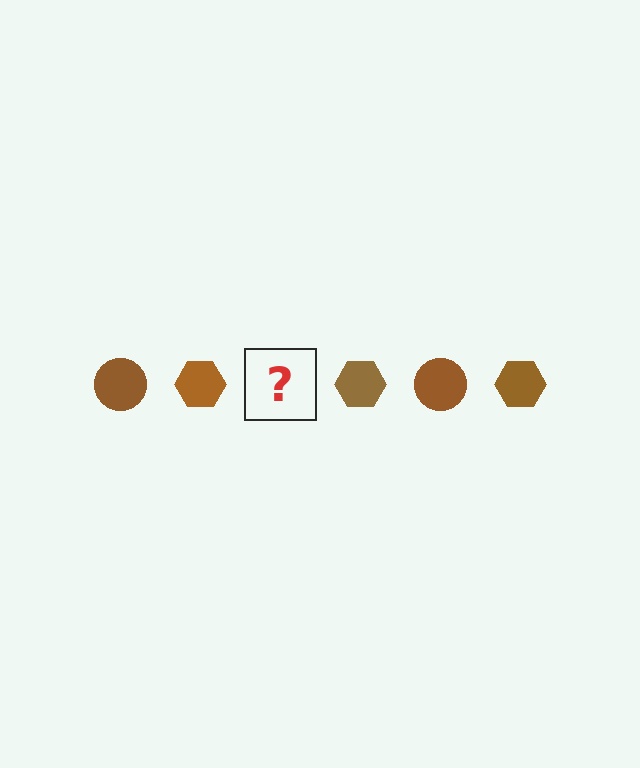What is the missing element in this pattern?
The missing element is a brown circle.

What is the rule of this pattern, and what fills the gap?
The rule is that the pattern cycles through circle, hexagon shapes in brown. The gap should be filled with a brown circle.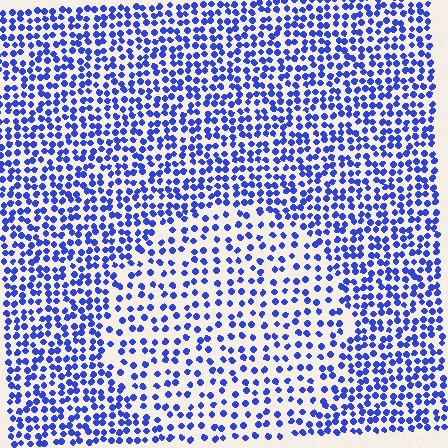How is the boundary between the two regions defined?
The boundary is defined by a change in element density (approximately 1.8x ratio). All elements are the same color, size, and shape.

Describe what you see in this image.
The image contains small blue elements arranged at two different densities. A circle-shaped region is visible where the elements are less densely packed than the surrounding area.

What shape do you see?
I see a circle.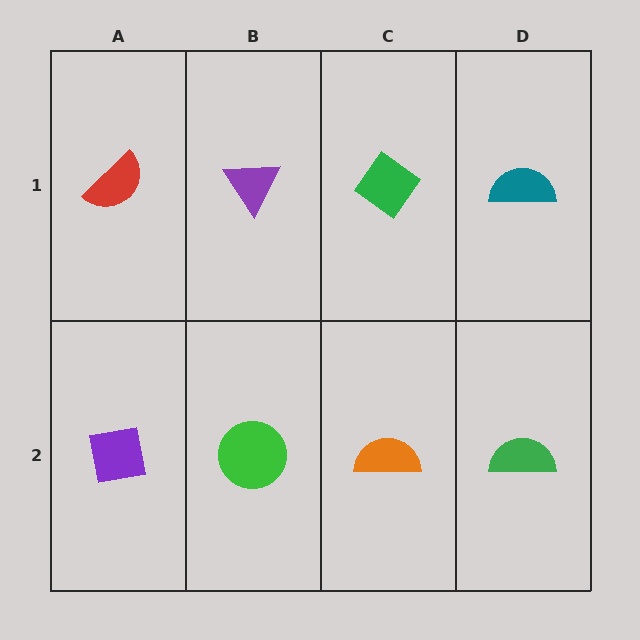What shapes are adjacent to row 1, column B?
A green circle (row 2, column B), a red semicircle (row 1, column A), a green diamond (row 1, column C).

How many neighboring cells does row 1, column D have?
2.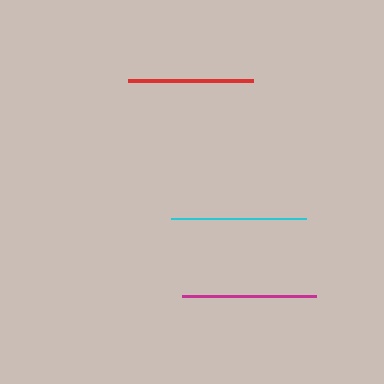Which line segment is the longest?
The cyan line is the longest at approximately 135 pixels.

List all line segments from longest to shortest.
From longest to shortest: cyan, magenta, red.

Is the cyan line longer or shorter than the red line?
The cyan line is longer than the red line.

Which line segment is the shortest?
The red line is the shortest at approximately 125 pixels.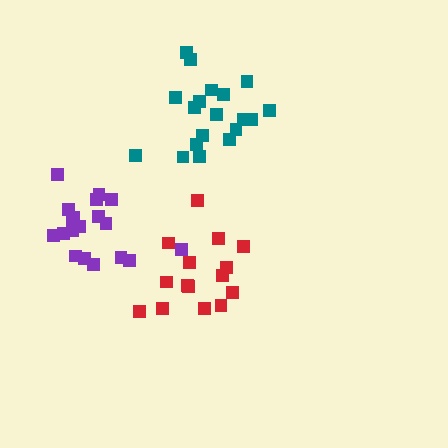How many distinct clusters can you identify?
There are 3 distinct clusters.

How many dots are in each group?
Group 1: 19 dots, Group 2: 15 dots, Group 3: 19 dots (53 total).